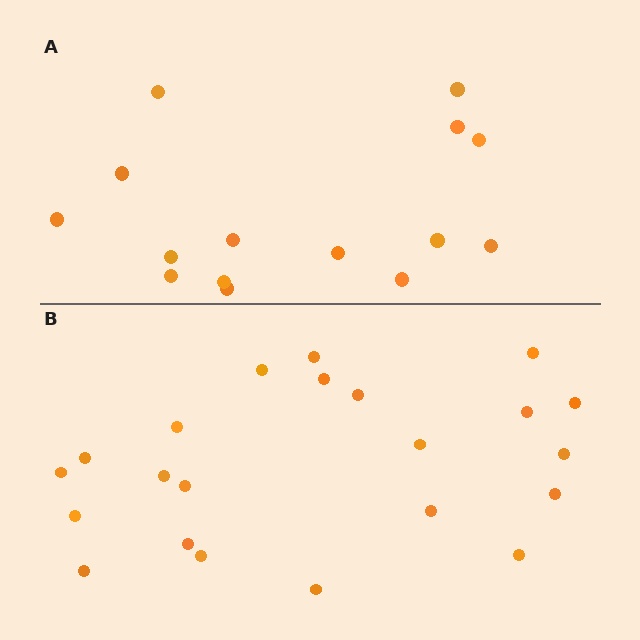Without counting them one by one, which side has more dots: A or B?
Region B (the bottom region) has more dots.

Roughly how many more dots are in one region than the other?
Region B has roughly 8 or so more dots than region A.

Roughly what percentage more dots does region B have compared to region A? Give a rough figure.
About 45% more.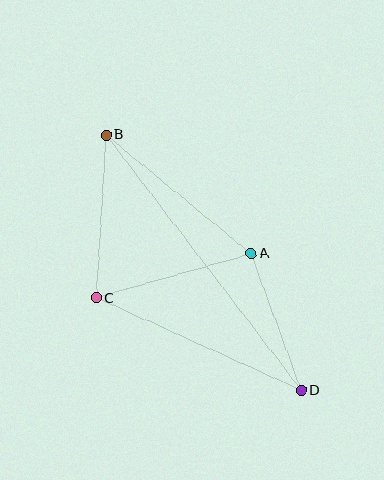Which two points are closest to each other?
Points A and D are closest to each other.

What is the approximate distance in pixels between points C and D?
The distance between C and D is approximately 225 pixels.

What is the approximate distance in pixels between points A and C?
The distance between A and C is approximately 161 pixels.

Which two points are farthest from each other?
Points B and D are farthest from each other.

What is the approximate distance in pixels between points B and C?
The distance between B and C is approximately 163 pixels.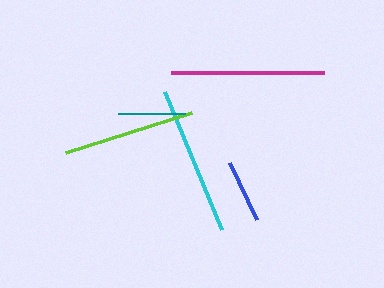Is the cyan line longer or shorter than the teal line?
The cyan line is longer than the teal line.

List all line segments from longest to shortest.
From longest to shortest: magenta, cyan, lime, teal, blue.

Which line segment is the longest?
The magenta line is the longest at approximately 153 pixels.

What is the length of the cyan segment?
The cyan segment is approximately 149 pixels long.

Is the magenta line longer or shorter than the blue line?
The magenta line is longer than the blue line.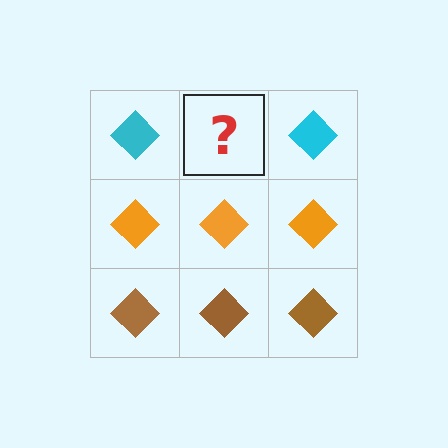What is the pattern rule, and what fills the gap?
The rule is that each row has a consistent color. The gap should be filled with a cyan diamond.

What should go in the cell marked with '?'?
The missing cell should contain a cyan diamond.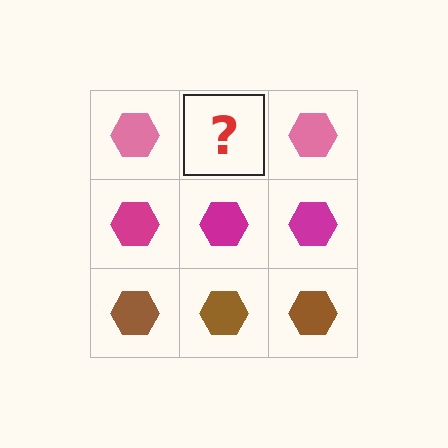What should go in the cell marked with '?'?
The missing cell should contain a pink hexagon.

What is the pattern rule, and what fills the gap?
The rule is that each row has a consistent color. The gap should be filled with a pink hexagon.